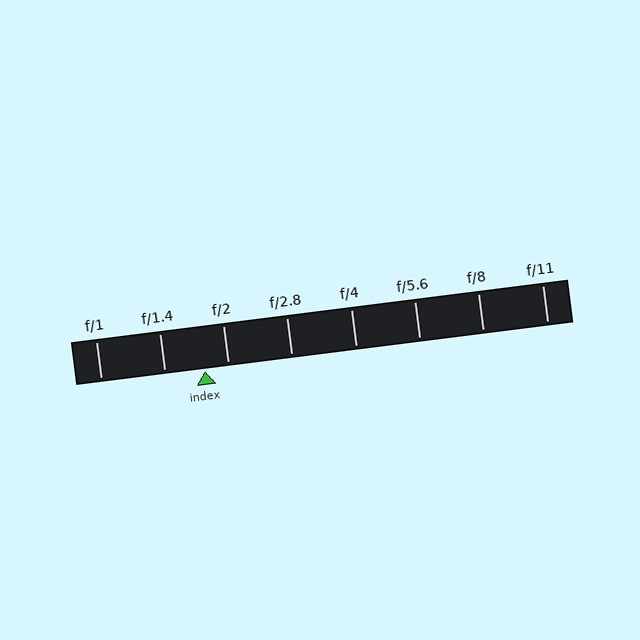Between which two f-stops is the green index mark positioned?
The index mark is between f/1.4 and f/2.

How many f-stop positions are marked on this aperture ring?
There are 8 f-stop positions marked.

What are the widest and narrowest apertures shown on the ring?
The widest aperture shown is f/1 and the narrowest is f/11.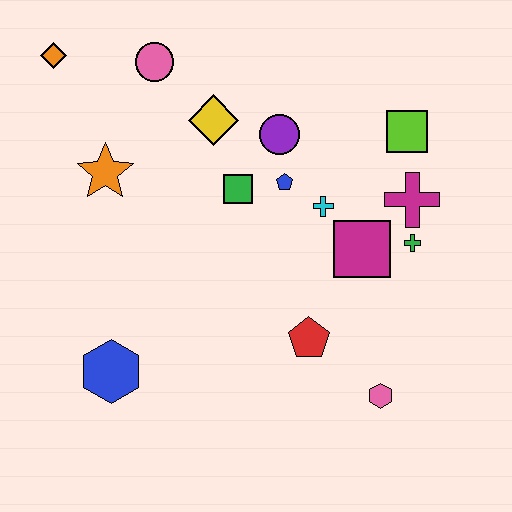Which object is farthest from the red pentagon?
The orange diamond is farthest from the red pentagon.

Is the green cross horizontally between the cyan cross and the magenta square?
No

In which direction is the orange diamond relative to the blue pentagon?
The orange diamond is to the left of the blue pentagon.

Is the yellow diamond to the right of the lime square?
No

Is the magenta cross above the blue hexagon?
Yes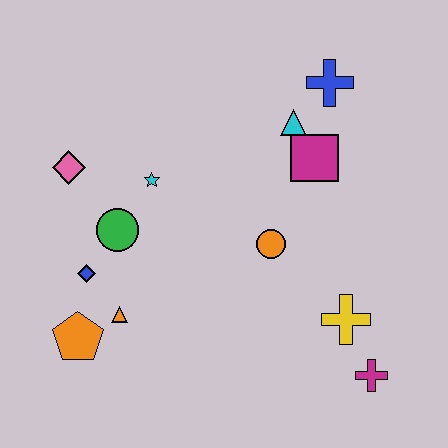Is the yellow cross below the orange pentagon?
No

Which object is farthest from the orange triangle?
The blue cross is farthest from the orange triangle.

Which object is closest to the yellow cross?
The magenta cross is closest to the yellow cross.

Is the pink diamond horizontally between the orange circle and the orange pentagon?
No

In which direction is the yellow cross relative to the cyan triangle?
The yellow cross is below the cyan triangle.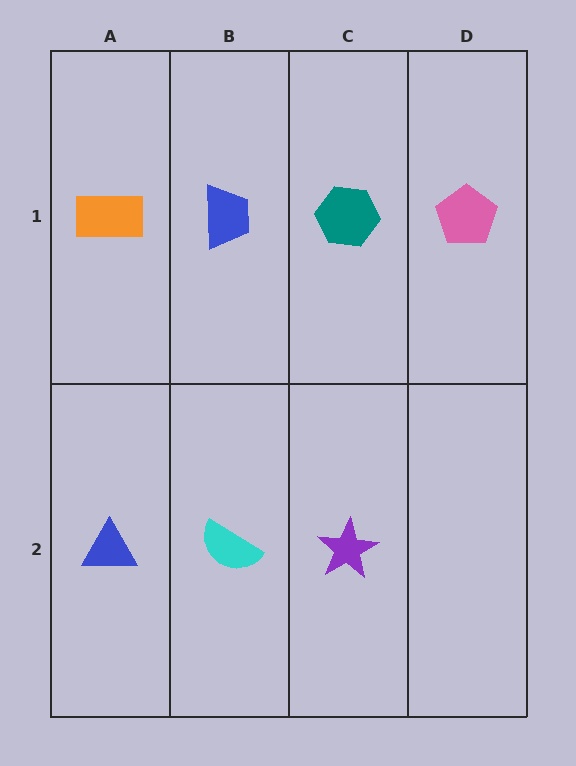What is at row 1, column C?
A teal hexagon.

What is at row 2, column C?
A purple star.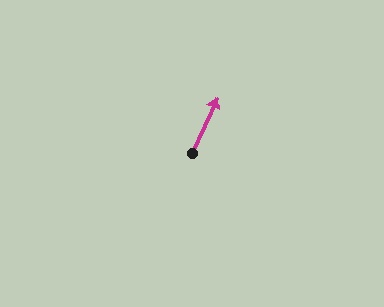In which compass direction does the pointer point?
Northeast.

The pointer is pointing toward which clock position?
Roughly 1 o'clock.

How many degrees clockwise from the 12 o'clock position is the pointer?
Approximately 25 degrees.